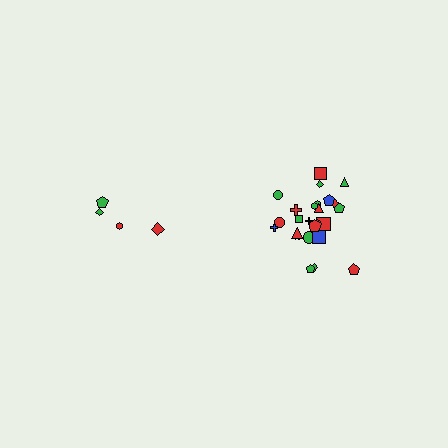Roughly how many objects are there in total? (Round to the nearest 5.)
Roughly 30 objects in total.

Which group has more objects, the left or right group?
The right group.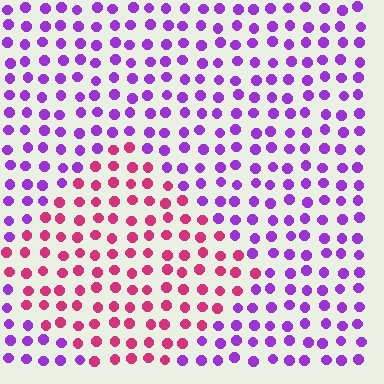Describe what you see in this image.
The image is filled with small purple elements in a uniform arrangement. A diamond-shaped region is visible where the elements are tinted to a slightly different hue, forming a subtle color boundary.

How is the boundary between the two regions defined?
The boundary is defined purely by a slight shift in hue (about 54 degrees). Spacing, size, and orientation are identical on both sides.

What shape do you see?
I see a diamond.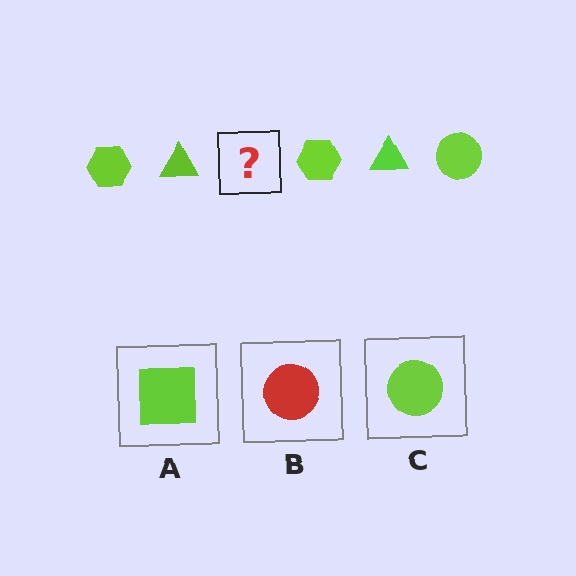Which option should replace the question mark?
Option C.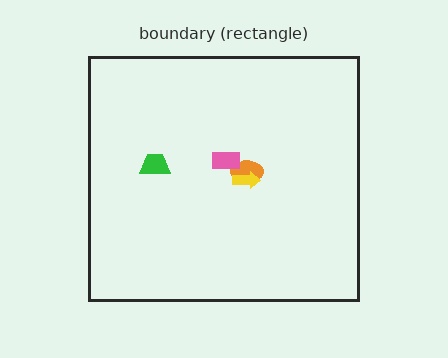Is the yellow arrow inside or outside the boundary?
Inside.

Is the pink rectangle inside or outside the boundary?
Inside.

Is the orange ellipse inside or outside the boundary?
Inside.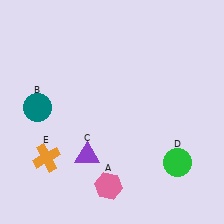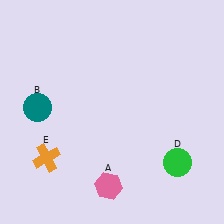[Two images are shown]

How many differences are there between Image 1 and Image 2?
There is 1 difference between the two images.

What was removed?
The purple triangle (C) was removed in Image 2.